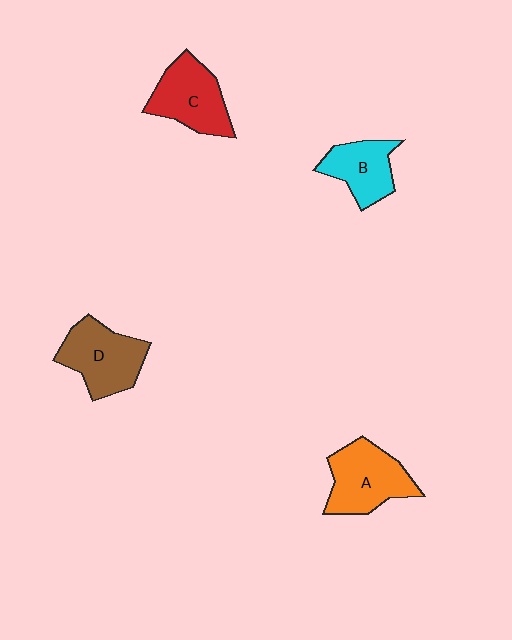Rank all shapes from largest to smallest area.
From largest to smallest: A (orange), D (brown), C (red), B (cyan).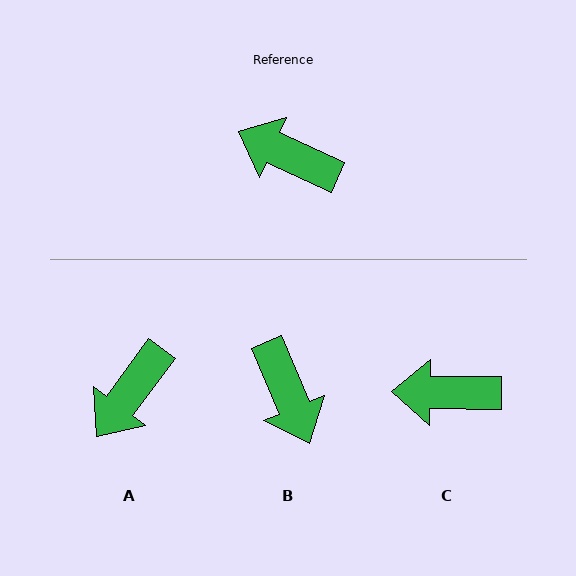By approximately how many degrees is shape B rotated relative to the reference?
Approximately 137 degrees counter-clockwise.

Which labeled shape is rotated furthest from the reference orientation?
B, about 137 degrees away.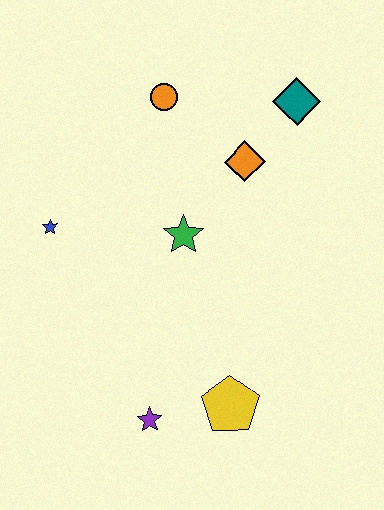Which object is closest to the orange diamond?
The teal diamond is closest to the orange diamond.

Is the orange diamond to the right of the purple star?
Yes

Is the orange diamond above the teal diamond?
No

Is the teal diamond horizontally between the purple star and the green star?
No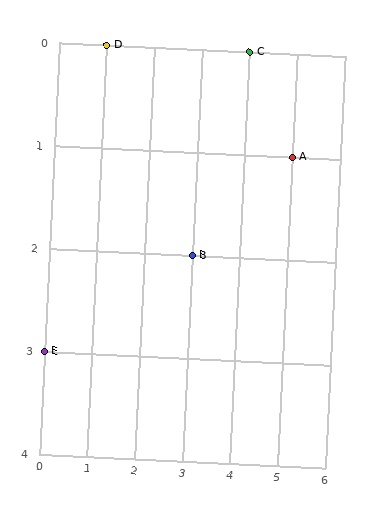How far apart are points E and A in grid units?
Points E and A are 5 columns and 2 rows apart (about 5.4 grid units diagonally).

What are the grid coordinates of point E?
Point E is at grid coordinates (0, 3).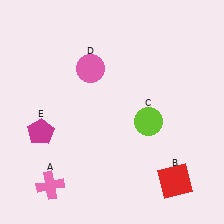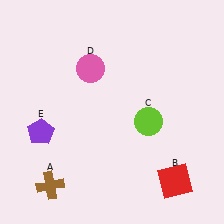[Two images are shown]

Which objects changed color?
A changed from pink to brown. E changed from magenta to purple.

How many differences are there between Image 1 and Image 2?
There are 2 differences between the two images.